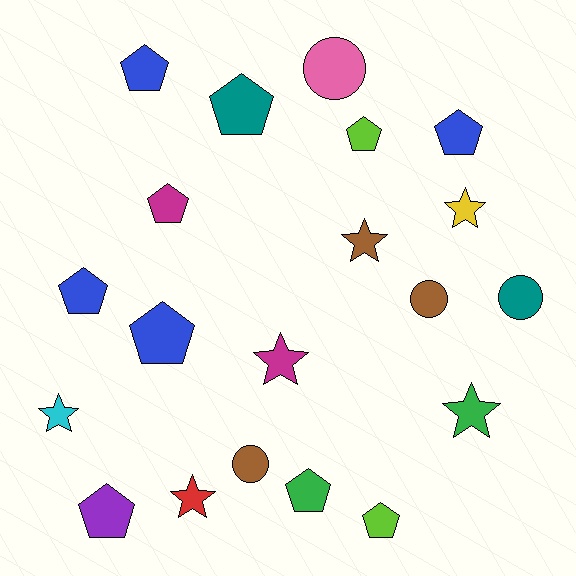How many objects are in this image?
There are 20 objects.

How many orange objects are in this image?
There are no orange objects.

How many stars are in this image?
There are 6 stars.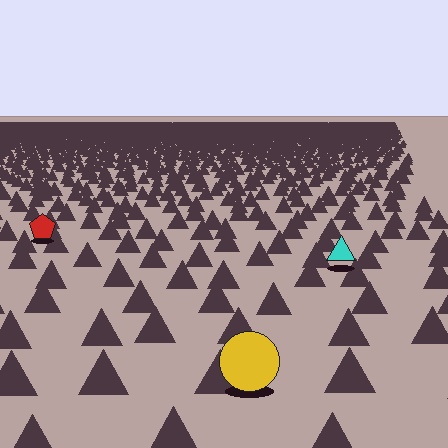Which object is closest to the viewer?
The yellow circle is closest. The texture marks near it are larger and more spread out.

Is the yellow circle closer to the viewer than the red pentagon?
Yes. The yellow circle is closer — you can tell from the texture gradient: the ground texture is coarser near it.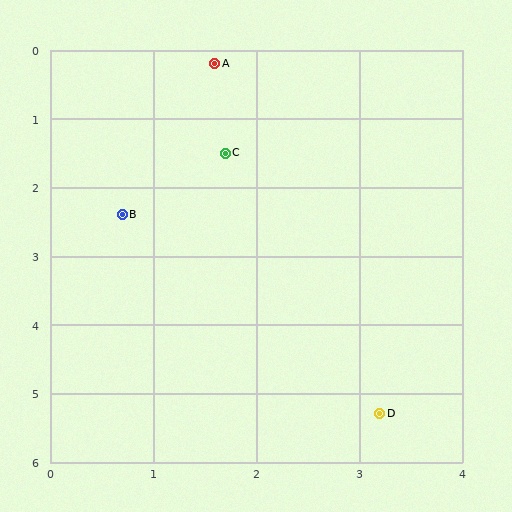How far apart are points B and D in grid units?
Points B and D are about 3.8 grid units apart.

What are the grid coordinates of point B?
Point B is at approximately (0.7, 2.4).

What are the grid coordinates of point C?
Point C is at approximately (1.7, 1.5).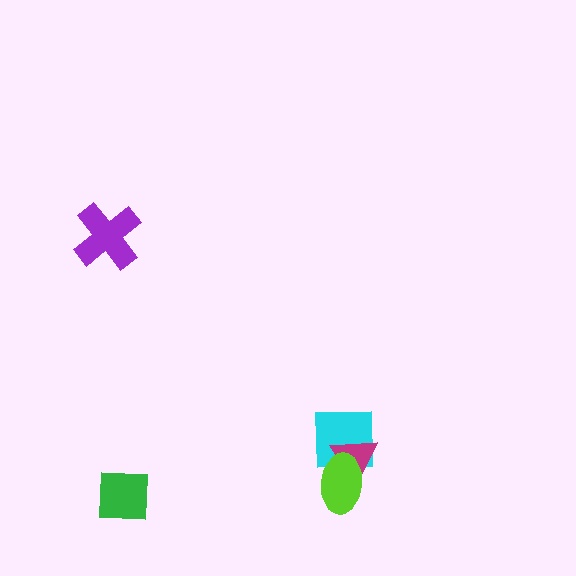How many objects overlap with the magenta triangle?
2 objects overlap with the magenta triangle.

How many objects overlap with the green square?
0 objects overlap with the green square.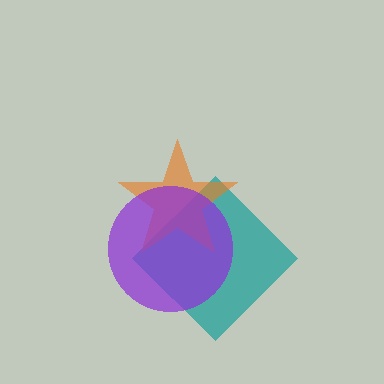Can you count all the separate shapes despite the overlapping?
Yes, there are 3 separate shapes.